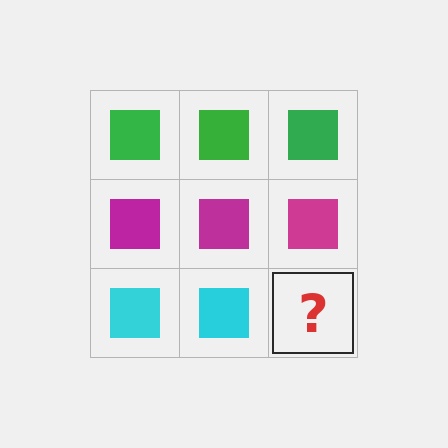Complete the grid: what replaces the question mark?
The question mark should be replaced with a cyan square.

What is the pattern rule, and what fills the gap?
The rule is that each row has a consistent color. The gap should be filled with a cyan square.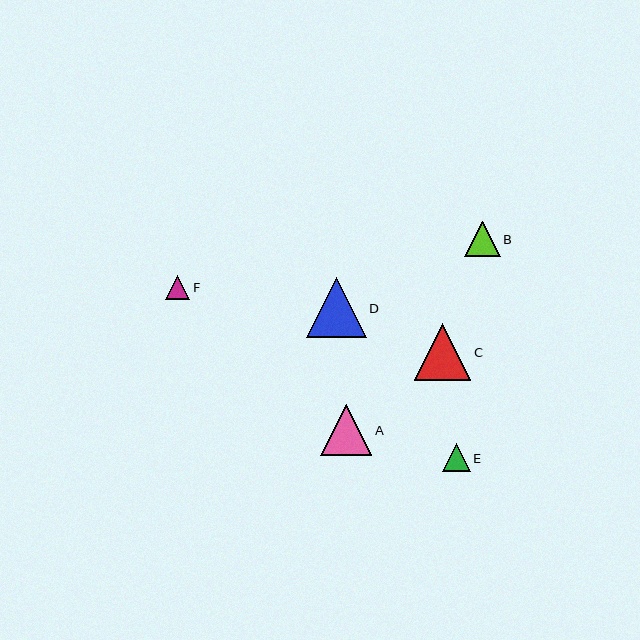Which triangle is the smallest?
Triangle F is the smallest with a size of approximately 24 pixels.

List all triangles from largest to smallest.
From largest to smallest: D, C, A, B, E, F.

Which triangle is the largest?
Triangle D is the largest with a size of approximately 60 pixels.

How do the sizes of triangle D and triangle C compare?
Triangle D and triangle C are approximately the same size.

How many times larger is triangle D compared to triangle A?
Triangle D is approximately 1.2 times the size of triangle A.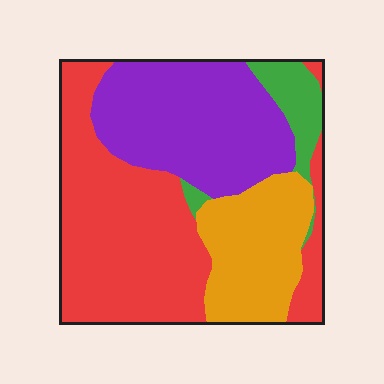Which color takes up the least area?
Green, at roughly 5%.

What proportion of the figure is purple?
Purple covers 30% of the figure.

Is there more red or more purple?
Red.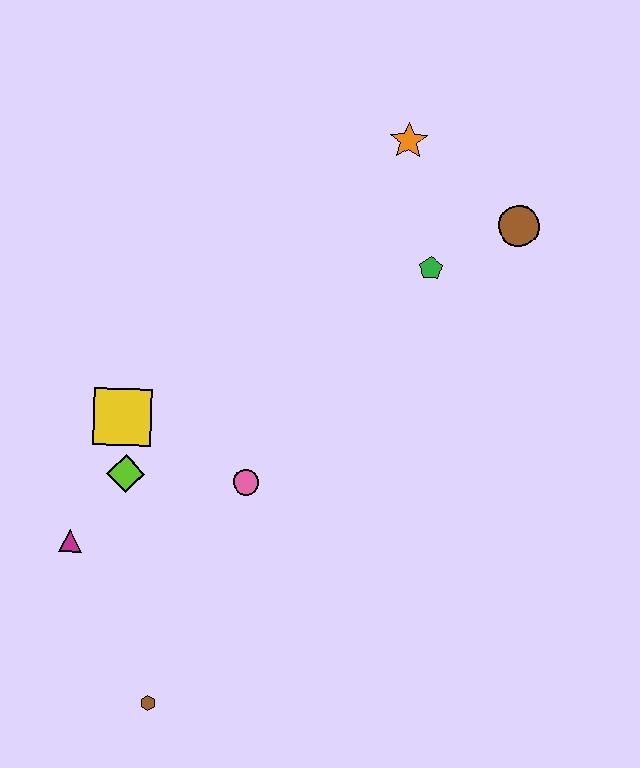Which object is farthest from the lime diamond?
The brown circle is farthest from the lime diamond.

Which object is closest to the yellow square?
The lime diamond is closest to the yellow square.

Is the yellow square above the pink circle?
Yes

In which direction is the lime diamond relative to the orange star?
The lime diamond is below the orange star.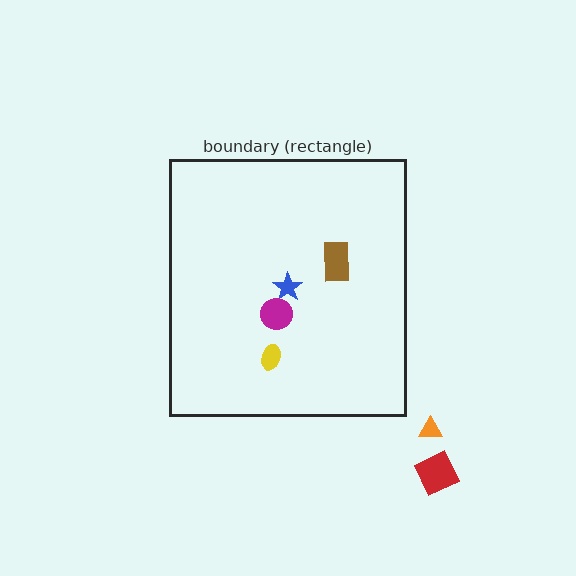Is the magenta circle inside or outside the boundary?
Inside.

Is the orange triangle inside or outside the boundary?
Outside.